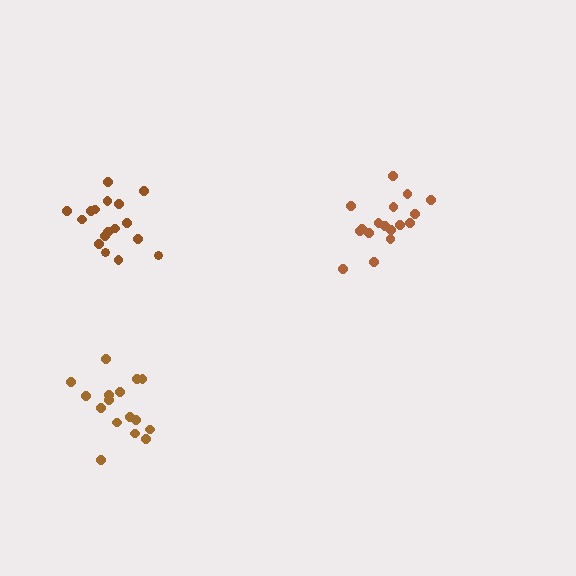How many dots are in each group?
Group 1: 17 dots, Group 2: 17 dots, Group 3: 16 dots (50 total).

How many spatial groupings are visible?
There are 3 spatial groupings.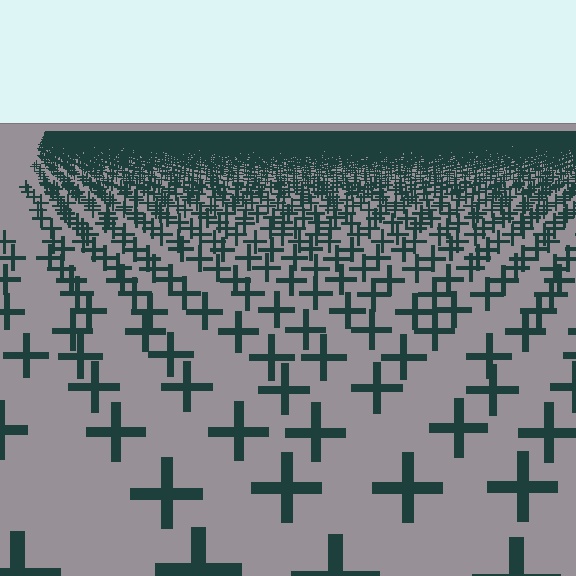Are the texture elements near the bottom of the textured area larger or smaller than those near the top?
Larger. Near the bottom, elements are closer to the viewer and appear at a bigger on-screen size.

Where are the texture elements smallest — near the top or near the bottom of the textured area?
Near the top.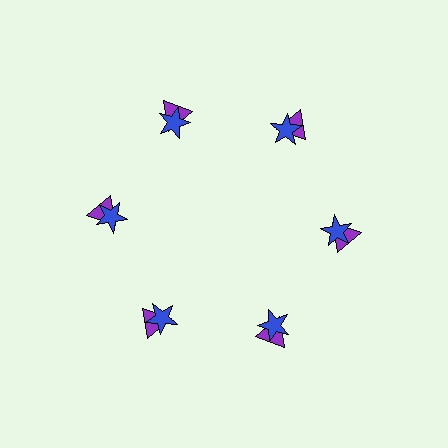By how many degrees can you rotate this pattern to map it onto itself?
The pattern maps onto itself every 60 degrees of rotation.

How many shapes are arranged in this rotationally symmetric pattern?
There are 12 shapes, arranged in 6 groups of 2.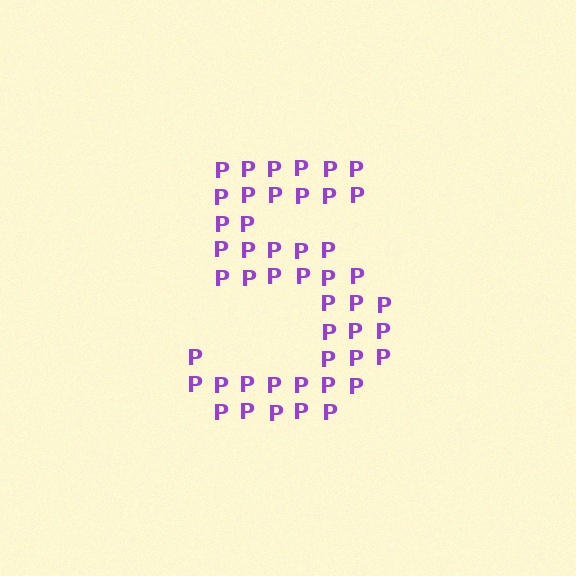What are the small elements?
The small elements are letter P's.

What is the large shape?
The large shape is the digit 5.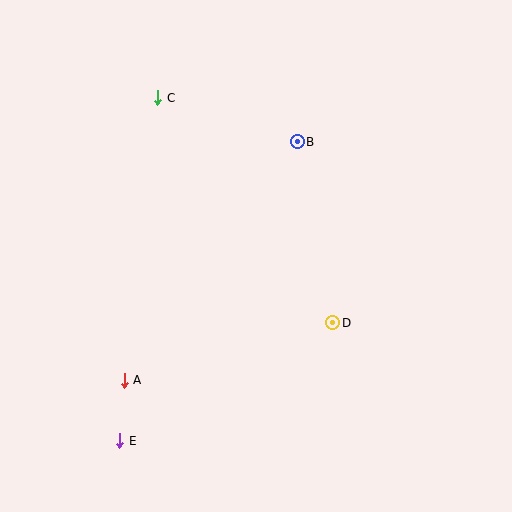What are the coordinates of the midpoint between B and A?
The midpoint between B and A is at (211, 261).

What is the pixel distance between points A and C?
The distance between A and C is 285 pixels.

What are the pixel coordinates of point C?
Point C is at (158, 98).